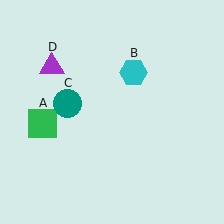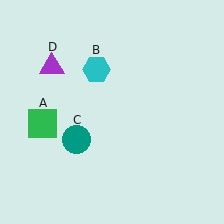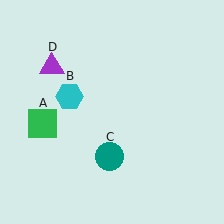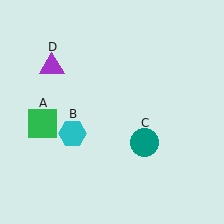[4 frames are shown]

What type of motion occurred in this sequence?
The cyan hexagon (object B), teal circle (object C) rotated counterclockwise around the center of the scene.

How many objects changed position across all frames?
2 objects changed position: cyan hexagon (object B), teal circle (object C).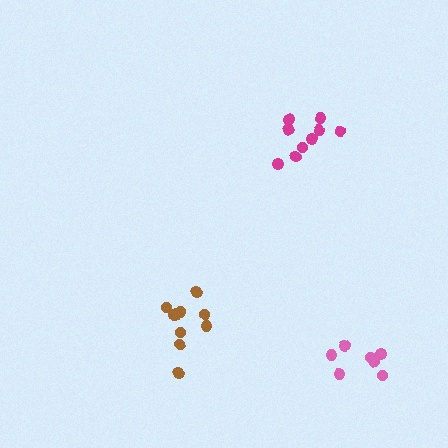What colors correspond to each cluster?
The clusters are colored: brown, pink, magenta.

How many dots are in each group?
Group 1: 10 dots, Group 2: 7 dots, Group 3: 9 dots (26 total).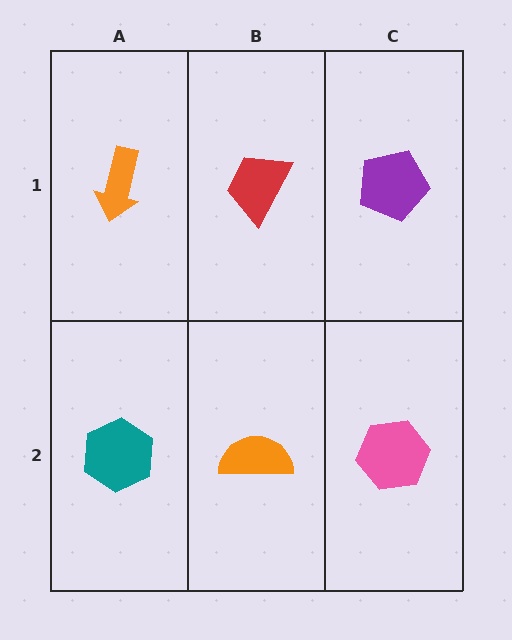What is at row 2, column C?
A pink hexagon.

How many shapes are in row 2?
3 shapes.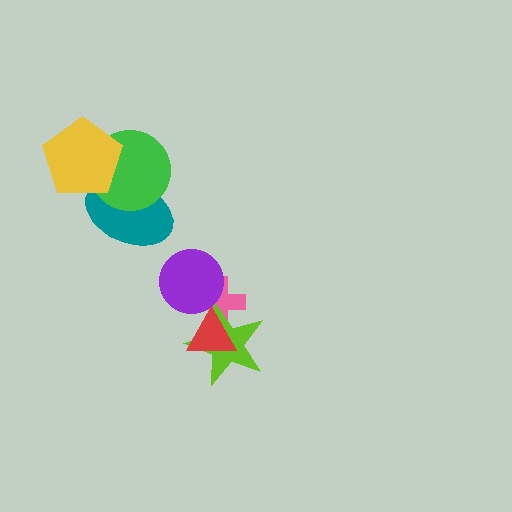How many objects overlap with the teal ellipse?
2 objects overlap with the teal ellipse.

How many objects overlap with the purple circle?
1 object overlaps with the purple circle.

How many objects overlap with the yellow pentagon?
2 objects overlap with the yellow pentagon.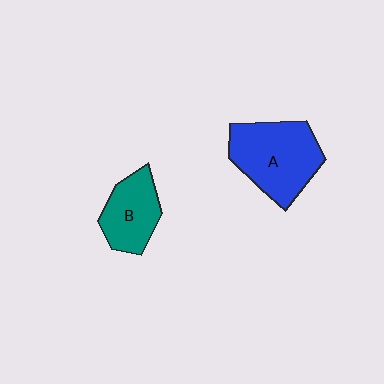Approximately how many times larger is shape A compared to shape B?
Approximately 1.5 times.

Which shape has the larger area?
Shape A (blue).